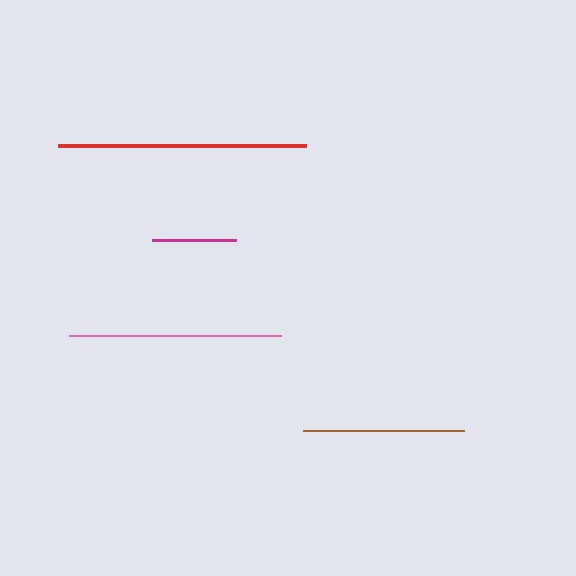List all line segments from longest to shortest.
From longest to shortest: red, pink, brown, magenta.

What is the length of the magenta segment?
The magenta segment is approximately 84 pixels long.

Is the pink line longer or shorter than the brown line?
The pink line is longer than the brown line.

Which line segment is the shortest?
The magenta line is the shortest at approximately 84 pixels.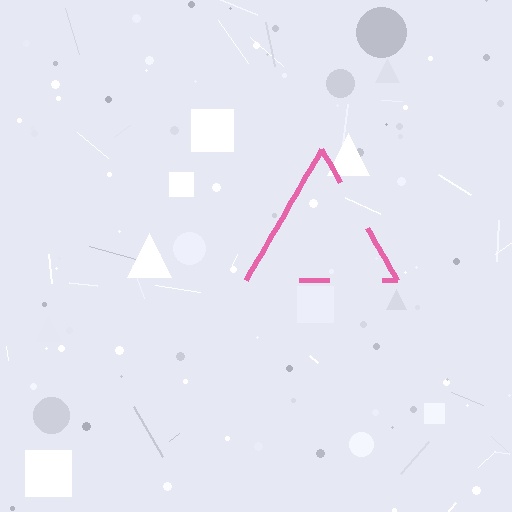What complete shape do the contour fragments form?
The contour fragments form a triangle.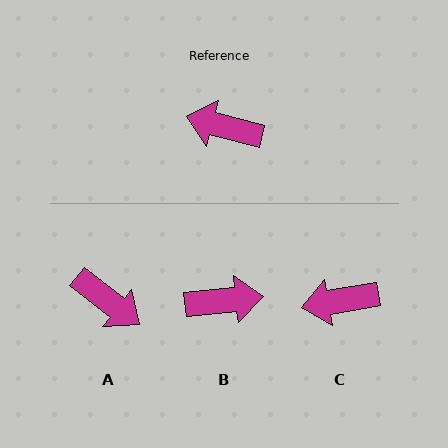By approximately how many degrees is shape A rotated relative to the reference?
Approximately 157 degrees counter-clockwise.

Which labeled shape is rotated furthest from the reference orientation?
B, about 160 degrees away.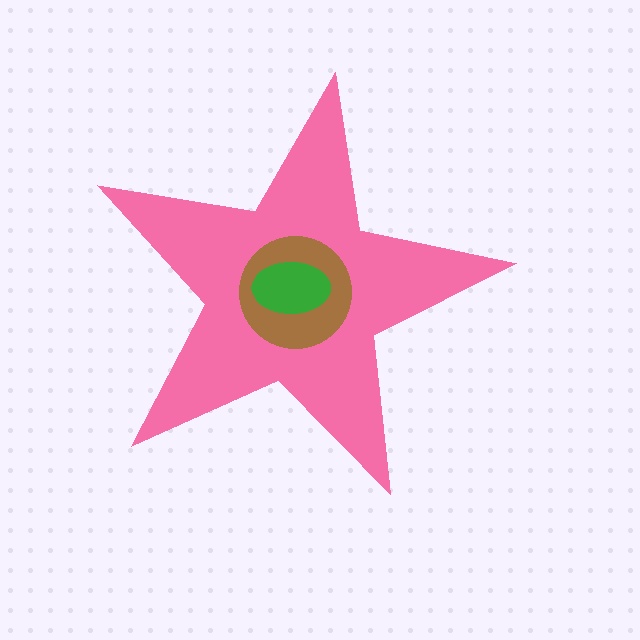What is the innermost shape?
The green ellipse.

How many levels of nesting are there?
3.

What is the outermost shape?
The pink star.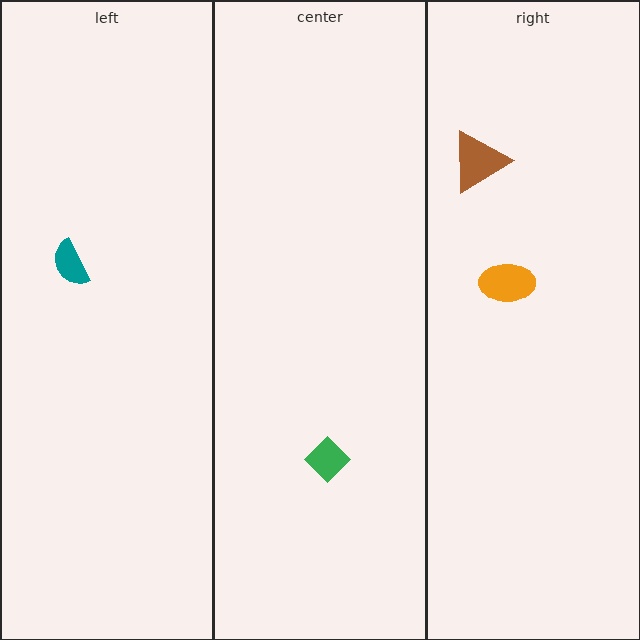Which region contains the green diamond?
The center region.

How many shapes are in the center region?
1.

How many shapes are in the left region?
1.